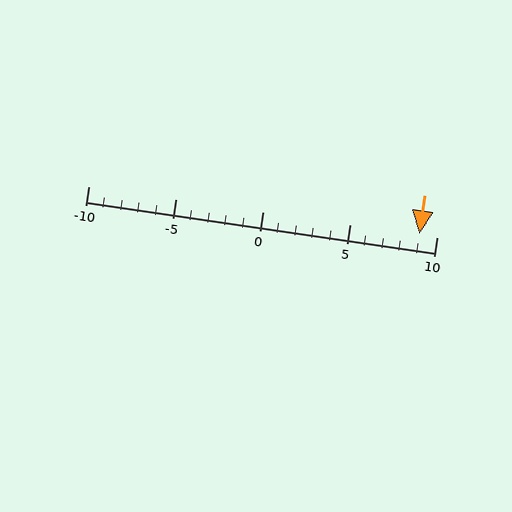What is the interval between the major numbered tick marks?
The major tick marks are spaced 5 units apart.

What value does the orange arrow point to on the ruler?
The orange arrow points to approximately 9.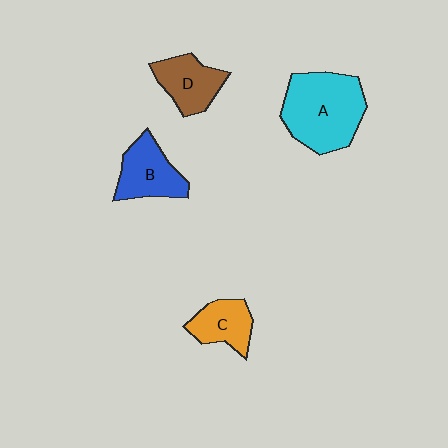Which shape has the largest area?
Shape A (cyan).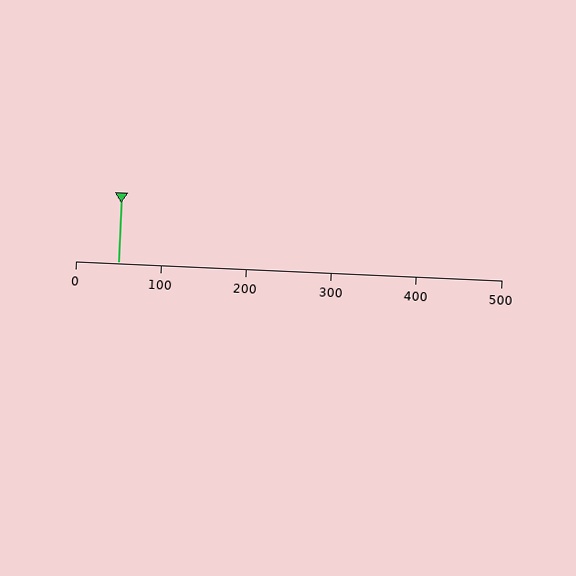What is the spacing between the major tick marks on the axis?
The major ticks are spaced 100 apart.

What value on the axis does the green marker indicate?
The marker indicates approximately 50.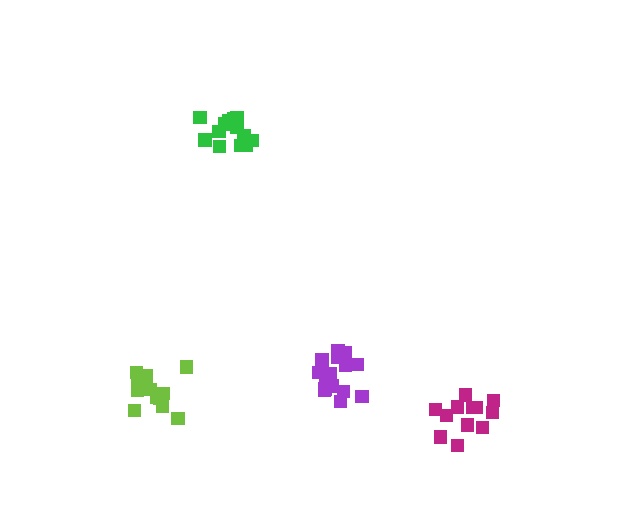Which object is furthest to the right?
The magenta cluster is rightmost.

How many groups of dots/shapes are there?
There are 4 groups.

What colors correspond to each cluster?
The clusters are colored: lime, green, purple, magenta.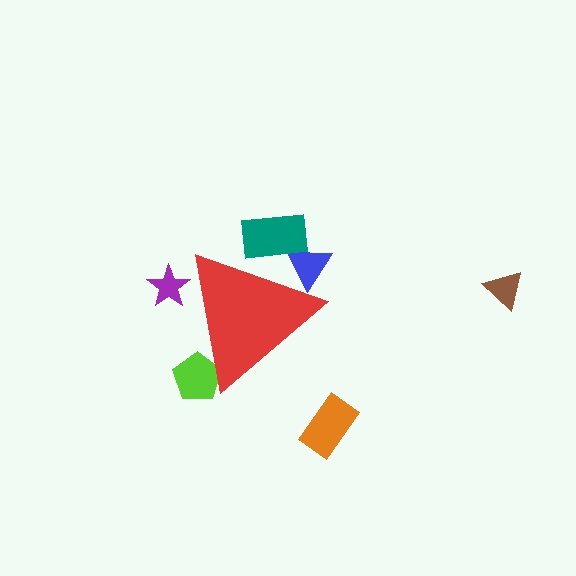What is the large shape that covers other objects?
A red triangle.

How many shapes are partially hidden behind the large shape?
4 shapes are partially hidden.